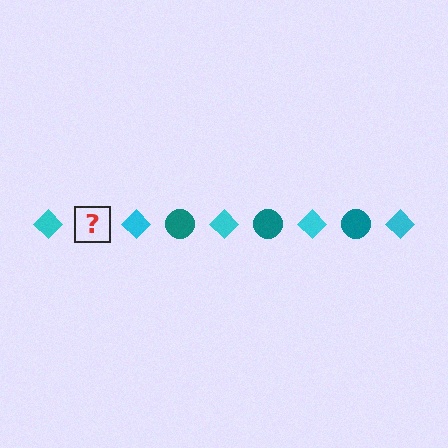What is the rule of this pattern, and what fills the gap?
The rule is that the pattern alternates between cyan diamond and teal circle. The gap should be filled with a teal circle.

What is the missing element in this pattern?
The missing element is a teal circle.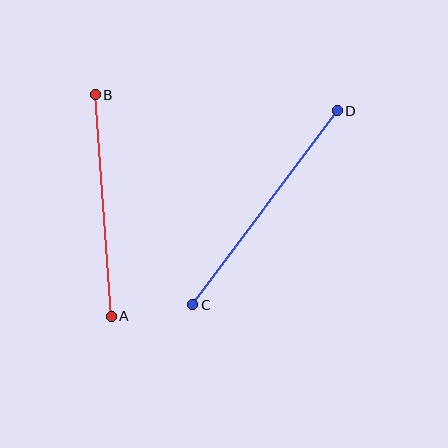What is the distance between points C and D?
The distance is approximately 242 pixels.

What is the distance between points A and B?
The distance is approximately 222 pixels.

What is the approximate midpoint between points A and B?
The midpoint is at approximately (103, 206) pixels.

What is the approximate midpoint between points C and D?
The midpoint is at approximately (265, 208) pixels.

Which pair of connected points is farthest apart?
Points C and D are farthest apart.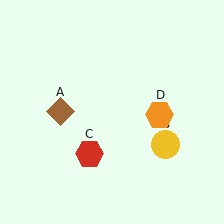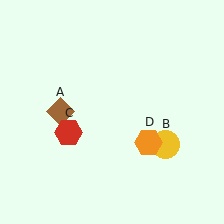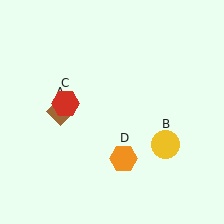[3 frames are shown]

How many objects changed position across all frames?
2 objects changed position: red hexagon (object C), orange hexagon (object D).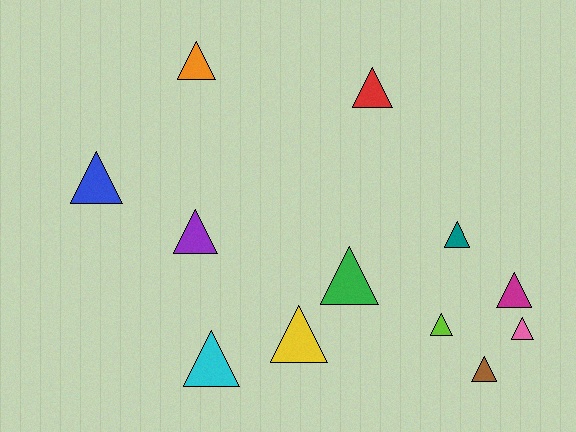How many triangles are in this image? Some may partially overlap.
There are 12 triangles.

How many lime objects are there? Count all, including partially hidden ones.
There is 1 lime object.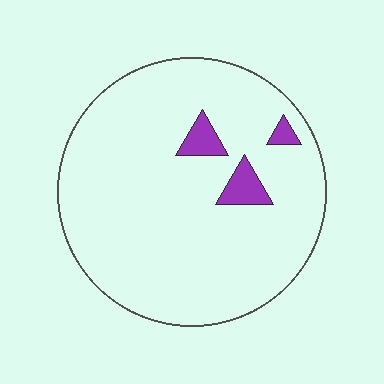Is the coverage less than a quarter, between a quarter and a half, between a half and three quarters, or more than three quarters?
Less than a quarter.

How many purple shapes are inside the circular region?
3.